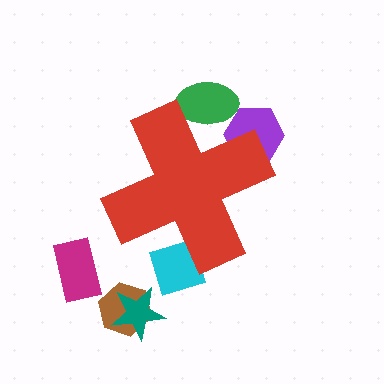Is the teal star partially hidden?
No, the teal star is fully visible.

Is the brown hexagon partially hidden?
No, the brown hexagon is fully visible.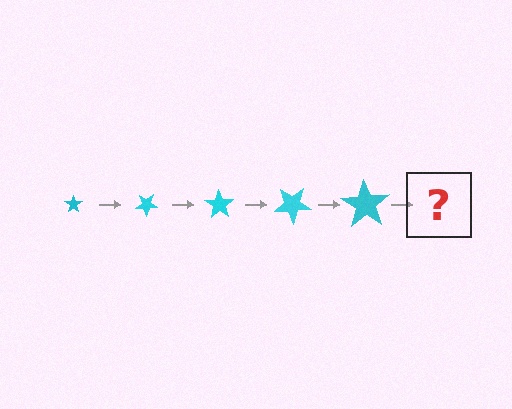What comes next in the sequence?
The next element should be a star, larger than the previous one and rotated 175 degrees from the start.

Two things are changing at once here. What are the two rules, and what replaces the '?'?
The two rules are that the star grows larger each step and it rotates 35 degrees each step. The '?' should be a star, larger than the previous one and rotated 175 degrees from the start.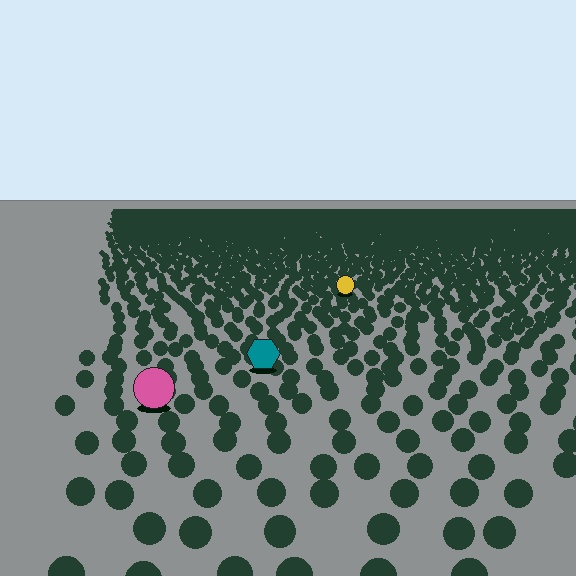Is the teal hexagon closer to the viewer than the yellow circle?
Yes. The teal hexagon is closer — you can tell from the texture gradient: the ground texture is coarser near it.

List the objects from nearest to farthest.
From nearest to farthest: the pink circle, the teal hexagon, the yellow circle.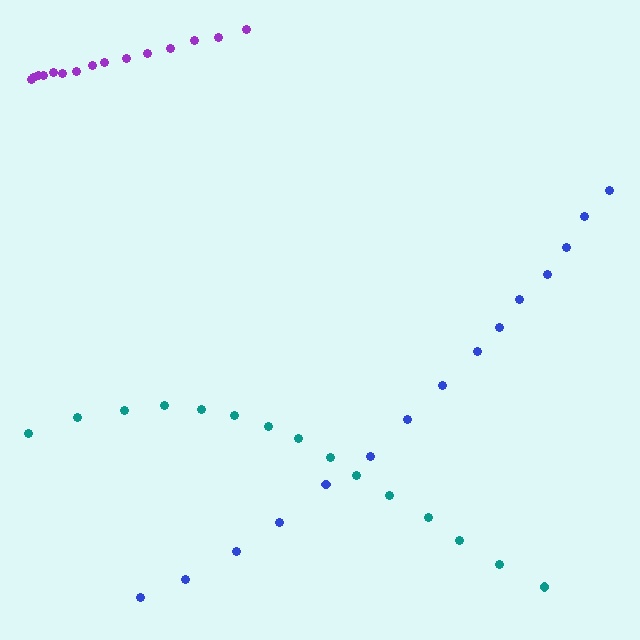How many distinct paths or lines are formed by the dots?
There are 3 distinct paths.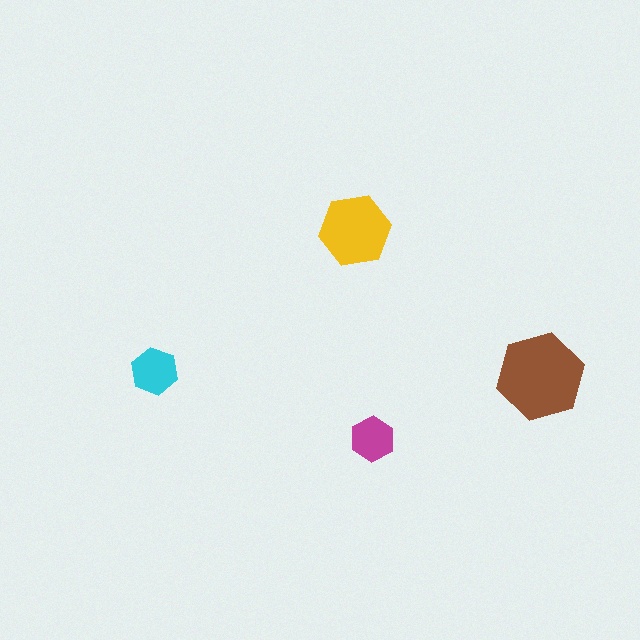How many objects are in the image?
There are 4 objects in the image.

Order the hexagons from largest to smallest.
the brown one, the yellow one, the cyan one, the magenta one.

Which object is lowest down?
The magenta hexagon is bottommost.